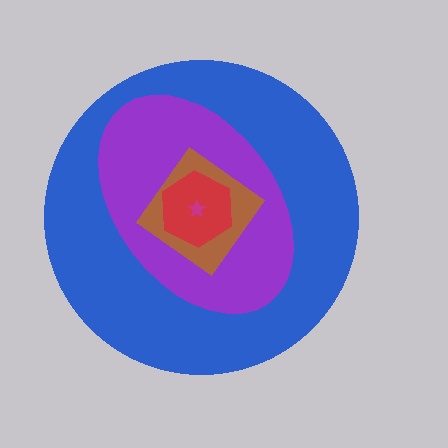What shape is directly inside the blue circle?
The purple ellipse.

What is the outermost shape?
The blue circle.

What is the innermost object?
The magenta star.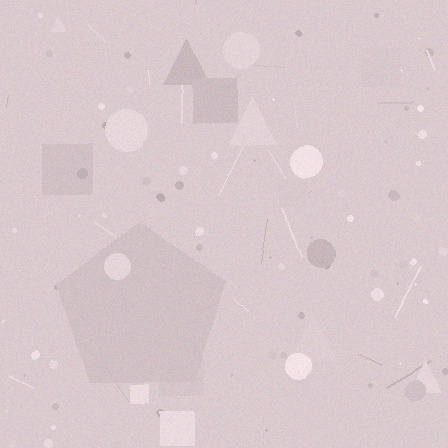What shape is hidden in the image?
A pentagon is hidden in the image.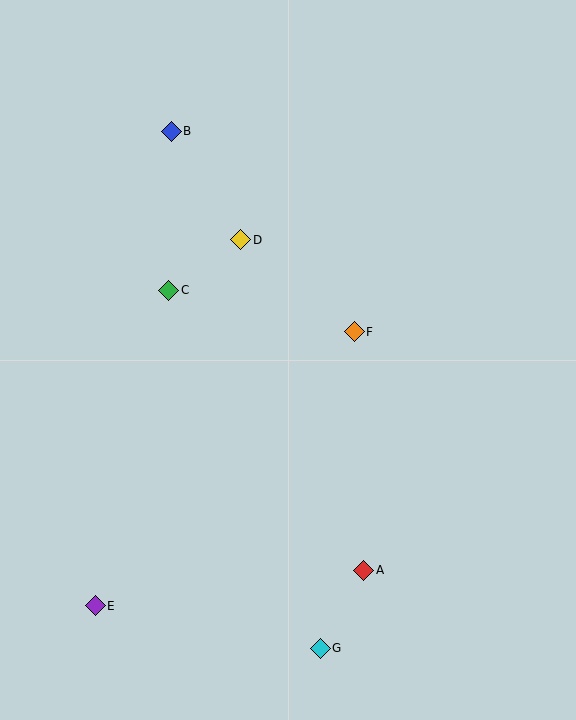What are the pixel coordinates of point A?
Point A is at (364, 570).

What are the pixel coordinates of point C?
Point C is at (169, 290).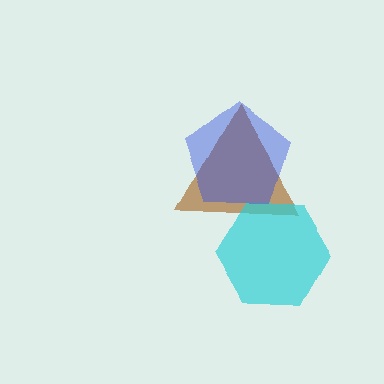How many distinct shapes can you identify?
There are 3 distinct shapes: a brown triangle, a cyan hexagon, a blue pentagon.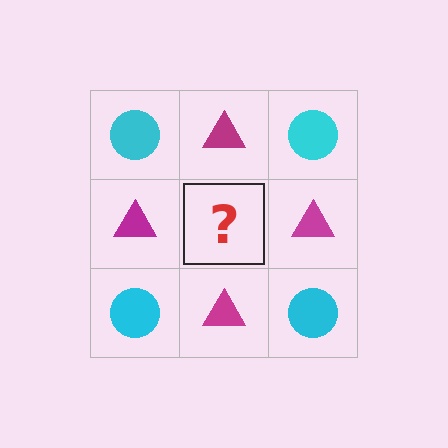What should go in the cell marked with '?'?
The missing cell should contain a cyan circle.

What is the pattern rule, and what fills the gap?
The rule is that it alternates cyan circle and magenta triangle in a checkerboard pattern. The gap should be filled with a cyan circle.